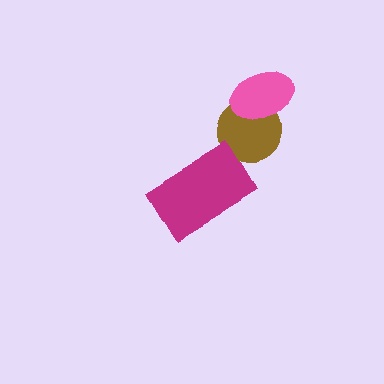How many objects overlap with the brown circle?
1 object overlaps with the brown circle.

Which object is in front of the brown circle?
The pink ellipse is in front of the brown circle.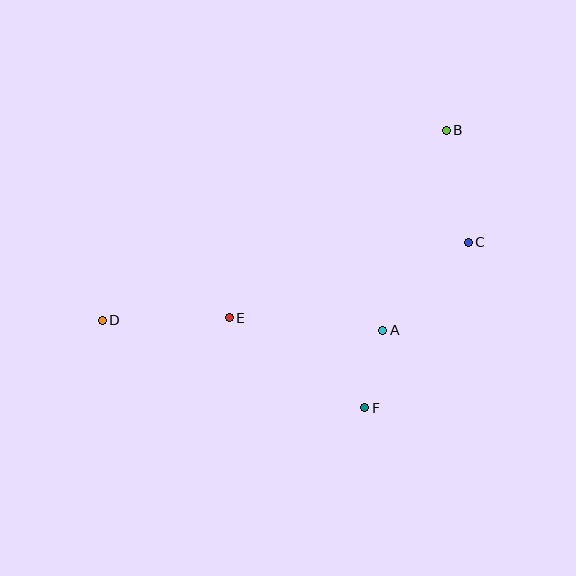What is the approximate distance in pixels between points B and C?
The distance between B and C is approximately 114 pixels.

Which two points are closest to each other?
Points A and F are closest to each other.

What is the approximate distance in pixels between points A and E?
The distance between A and E is approximately 154 pixels.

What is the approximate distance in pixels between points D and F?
The distance between D and F is approximately 277 pixels.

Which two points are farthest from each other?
Points B and D are farthest from each other.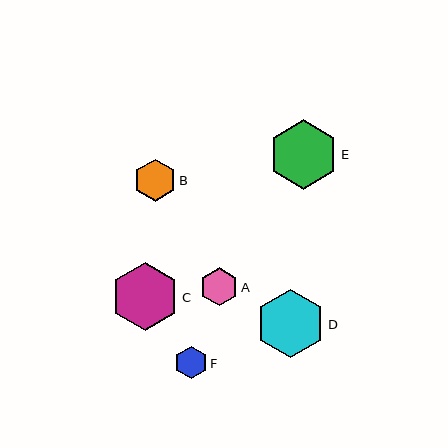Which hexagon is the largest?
Hexagon E is the largest with a size of approximately 69 pixels.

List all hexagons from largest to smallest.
From largest to smallest: E, D, C, B, A, F.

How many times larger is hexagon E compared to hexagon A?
Hexagon E is approximately 1.8 times the size of hexagon A.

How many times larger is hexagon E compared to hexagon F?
Hexagon E is approximately 2.1 times the size of hexagon F.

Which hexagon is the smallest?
Hexagon F is the smallest with a size of approximately 32 pixels.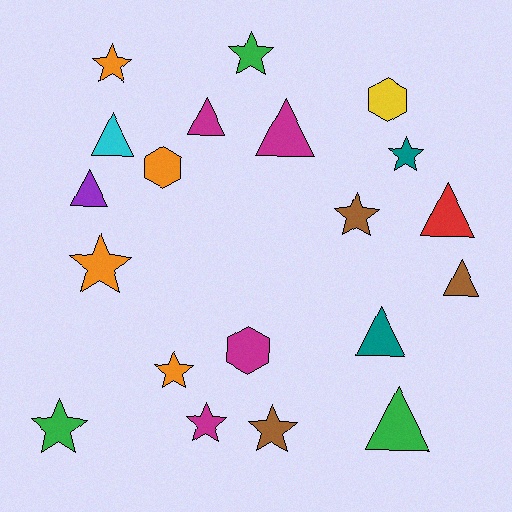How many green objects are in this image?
There are 3 green objects.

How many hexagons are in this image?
There are 3 hexagons.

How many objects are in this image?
There are 20 objects.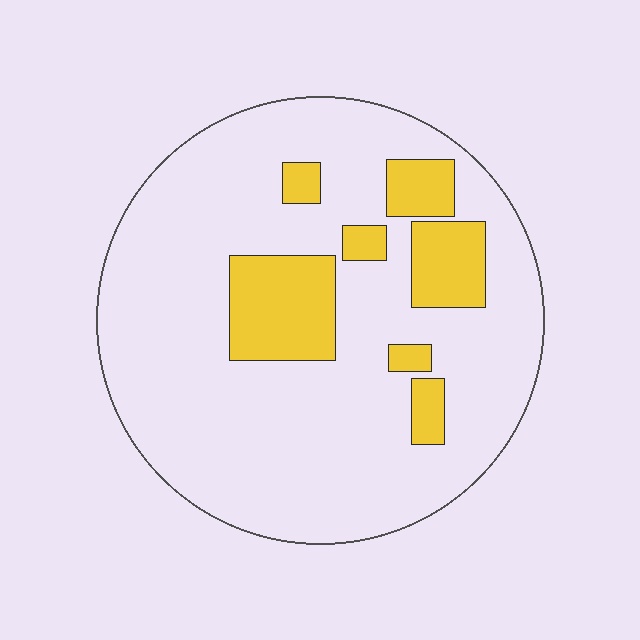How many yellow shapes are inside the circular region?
7.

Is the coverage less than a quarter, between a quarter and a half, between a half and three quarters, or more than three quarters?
Less than a quarter.